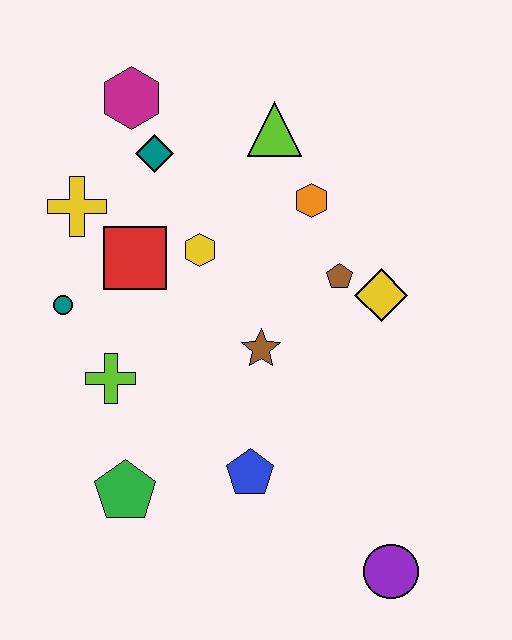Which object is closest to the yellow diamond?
The brown pentagon is closest to the yellow diamond.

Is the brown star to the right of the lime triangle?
No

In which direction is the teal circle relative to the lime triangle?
The teal circle is to the left of the lime triangle.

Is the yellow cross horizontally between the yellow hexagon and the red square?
No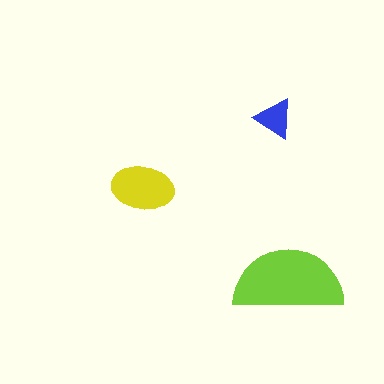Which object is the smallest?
The blue triangle.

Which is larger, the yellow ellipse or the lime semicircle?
The lime semicircle.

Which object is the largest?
The lime semicircle.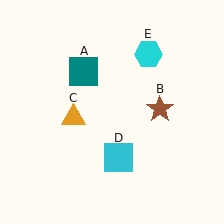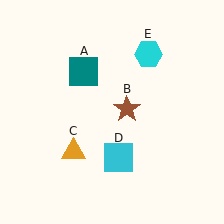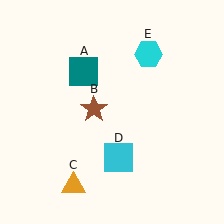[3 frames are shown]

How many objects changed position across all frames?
2 objects changed position: brown star (object B), orange triangle (object C).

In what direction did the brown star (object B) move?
The brown star (object B) moved left.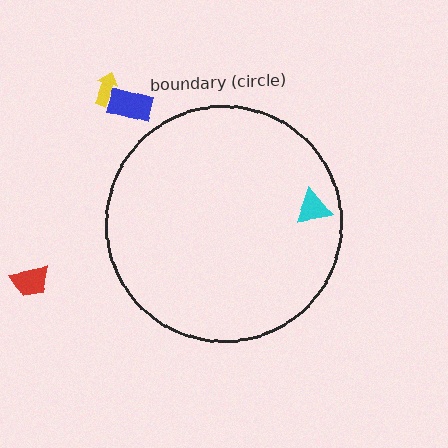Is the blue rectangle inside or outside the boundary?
Outside.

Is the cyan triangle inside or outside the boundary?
Inside.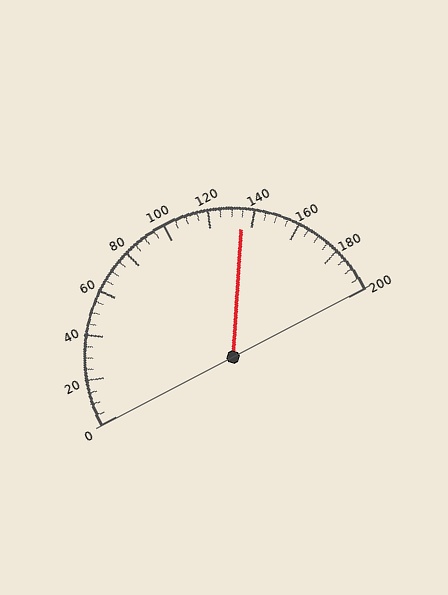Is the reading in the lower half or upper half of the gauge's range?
The reading is in the upper half of the range (0 to 200).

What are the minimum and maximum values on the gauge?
The gauge ranges from 0 to 200.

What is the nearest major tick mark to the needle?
The nearest major tick mark is 140.